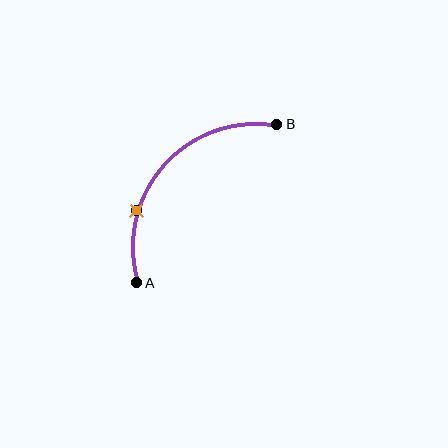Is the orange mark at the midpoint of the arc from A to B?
No. The orange mark lies on the arc but is closer to endpoint A. The arc midpoint would be at the point on the curve equidistant along the arc from both A and B.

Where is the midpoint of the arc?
The arc midpoint is the point on the curve farthest from the straight line joining A and B. It sits above and to the left of that line.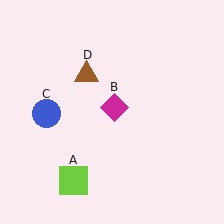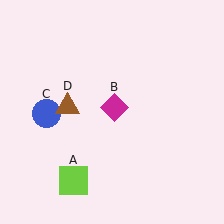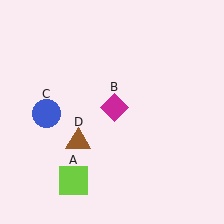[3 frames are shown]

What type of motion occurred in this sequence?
The brown triangle (object D) rotated counterclockwise around the center of the scene.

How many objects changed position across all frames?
1 object changed position: brown triangle (object D).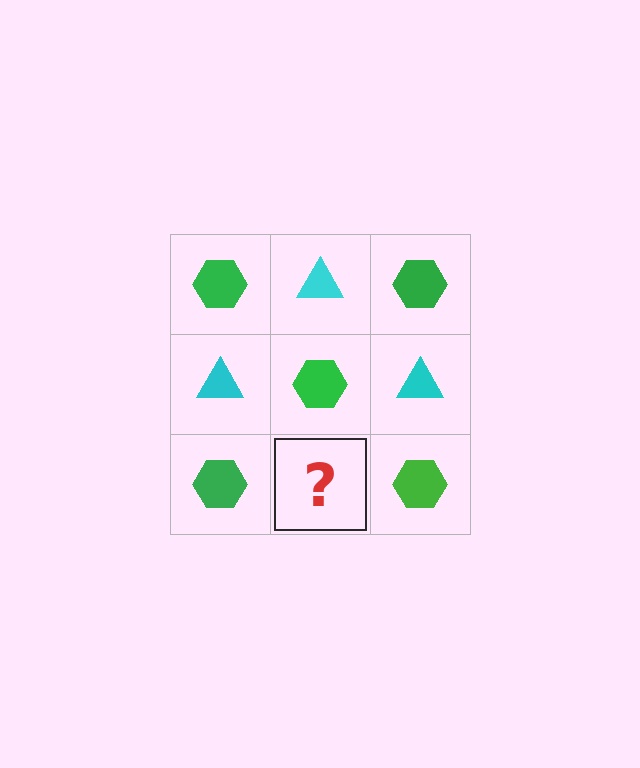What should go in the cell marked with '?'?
The missing cell should contain a cyan triangle.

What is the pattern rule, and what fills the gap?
The rule is that it alternates green hexagon and cyan triangle in a checkerboard pattern. The gap should be filled with a cyan triangle.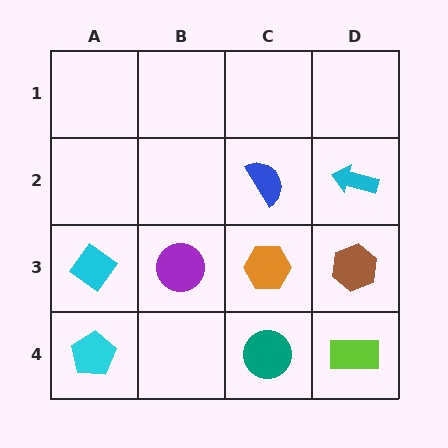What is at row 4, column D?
A lime rectangle.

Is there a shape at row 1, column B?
No, that cell is empty.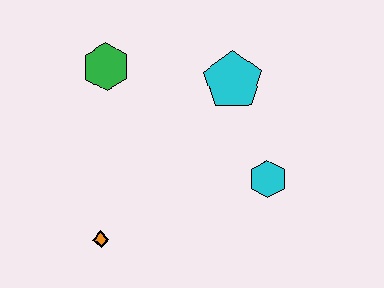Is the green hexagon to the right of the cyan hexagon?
No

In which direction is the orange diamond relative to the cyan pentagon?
The orange diamond is below the cyan pentagon.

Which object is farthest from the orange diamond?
The cyan pentagon is farthest from the orange diamond.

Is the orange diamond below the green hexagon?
Yes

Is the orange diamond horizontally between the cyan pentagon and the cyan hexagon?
No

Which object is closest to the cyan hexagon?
The cyan pentagon is closest to the cyan hexagon.